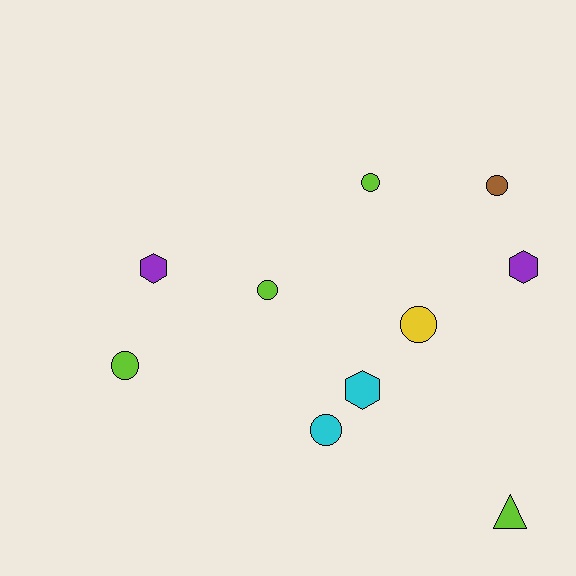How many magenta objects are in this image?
There are no magenta objects.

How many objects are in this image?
There are 10 objects.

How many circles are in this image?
There are 6 circles.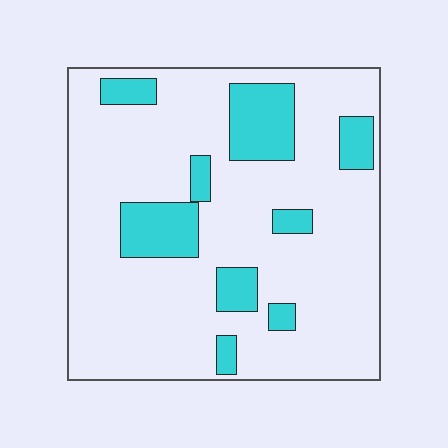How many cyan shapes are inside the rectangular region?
9.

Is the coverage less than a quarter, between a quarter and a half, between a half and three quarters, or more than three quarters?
Less than a quarter.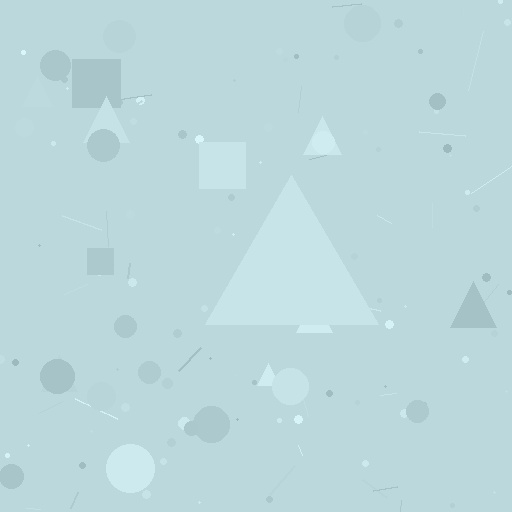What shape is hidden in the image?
A triangle is hidden in the image.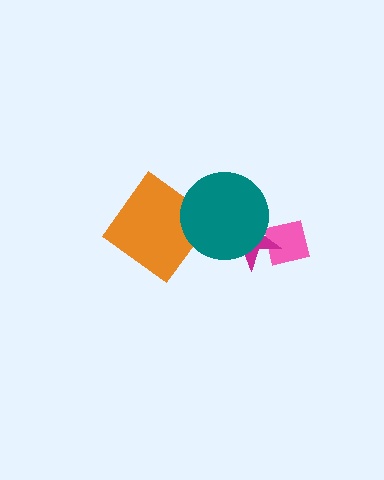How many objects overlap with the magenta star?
2 objects overlap with the magenta star.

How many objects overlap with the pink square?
1 object overlaps with the pink square.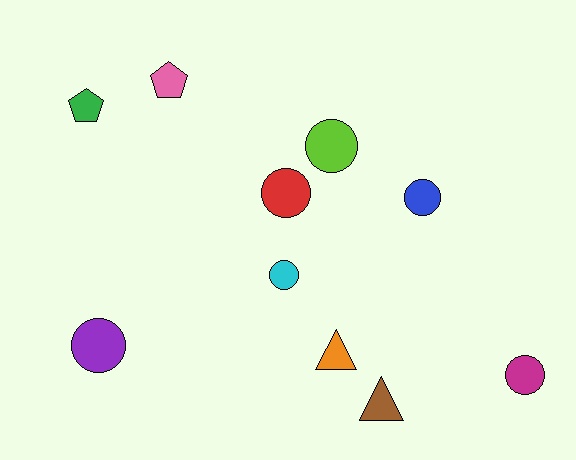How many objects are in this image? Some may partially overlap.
There are 10 objects.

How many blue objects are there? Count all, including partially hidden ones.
There is 1 blue object.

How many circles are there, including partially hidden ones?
There are 6 circles.